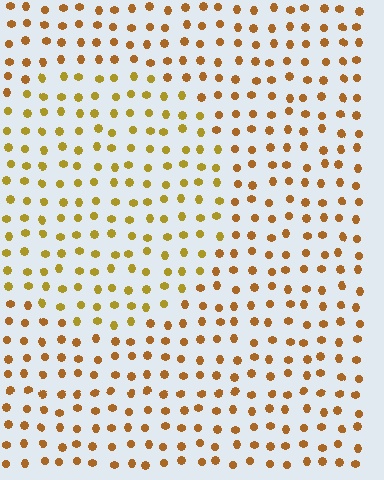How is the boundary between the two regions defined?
The boundary is defined purely by a slight shift in hue (about 22 degrees). Spacing, size, and orientation are identical on both sides.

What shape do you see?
I see a circle.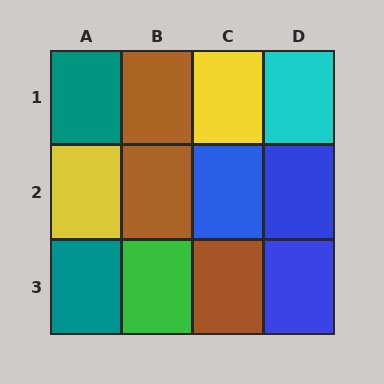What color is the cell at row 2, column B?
Brown.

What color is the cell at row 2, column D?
Blue.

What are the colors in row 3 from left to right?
Teal, green, brown, blue.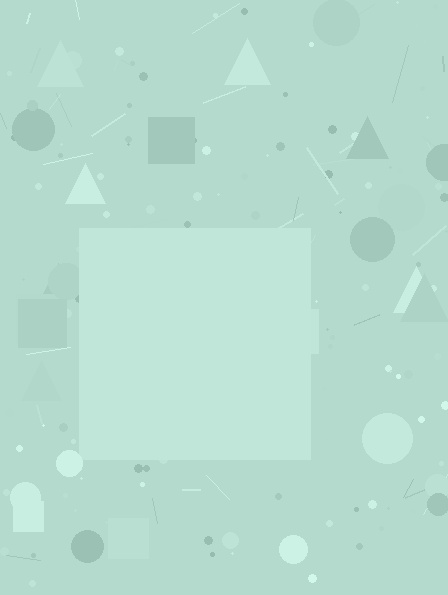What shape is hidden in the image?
A square is hidden in the image.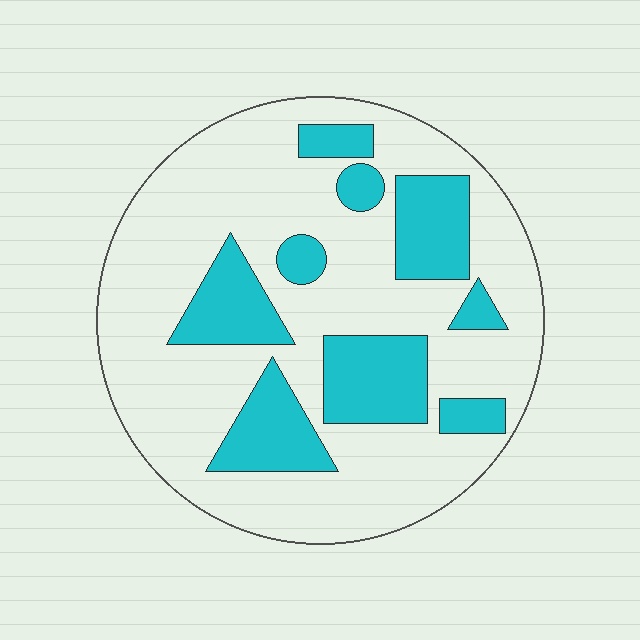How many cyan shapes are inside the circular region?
9.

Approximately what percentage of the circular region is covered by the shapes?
Approximately 25%.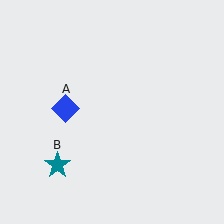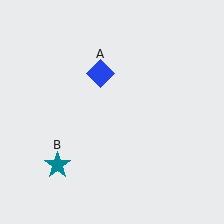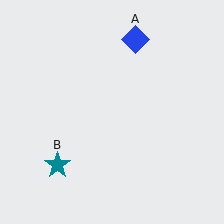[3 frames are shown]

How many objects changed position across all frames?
1 object changed position: blue diamond (object A).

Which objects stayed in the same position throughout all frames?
Teal star (object B) remained stationary.